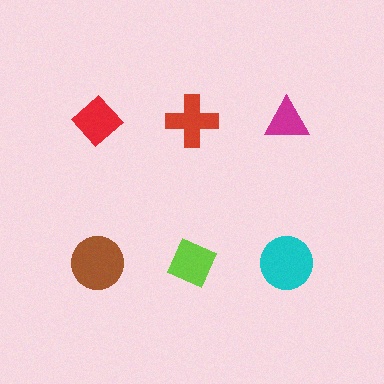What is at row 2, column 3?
A cyan circle.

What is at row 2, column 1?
A brown circle.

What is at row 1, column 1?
A red diamond.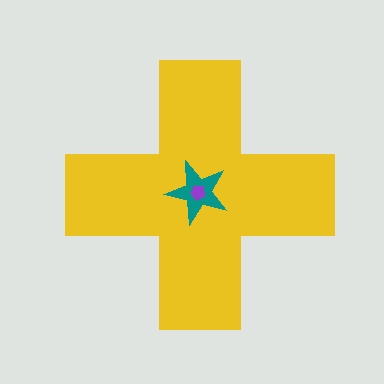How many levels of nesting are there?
3.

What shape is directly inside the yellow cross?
The teal star.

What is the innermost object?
The purple pentagon.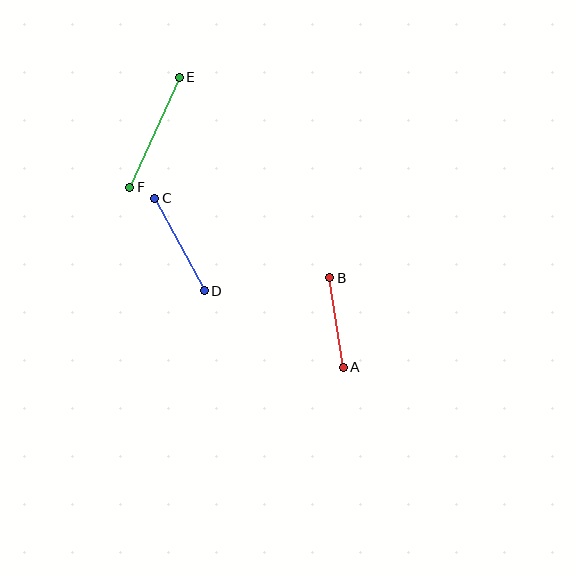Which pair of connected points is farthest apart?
Points E and F are farthest apart.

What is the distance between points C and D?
The distance is approximately 105 pixels.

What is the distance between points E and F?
The distance is approximately 120 pixels.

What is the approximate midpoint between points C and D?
The midpoint is at approximately (179, 245) pixels.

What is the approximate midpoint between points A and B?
The midpoint is at approximately (336, 322) pixels.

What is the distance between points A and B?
The distance is approximately 91 pixels.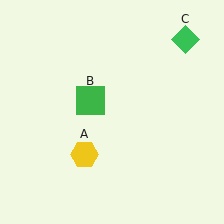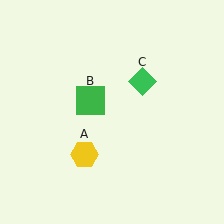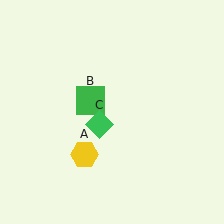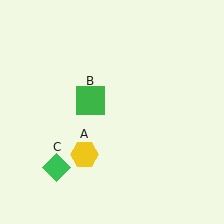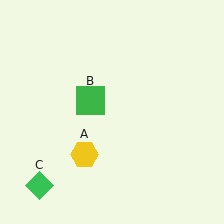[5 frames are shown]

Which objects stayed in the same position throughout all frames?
Yellow hexagon (object A) and green square (object B) remained stationary.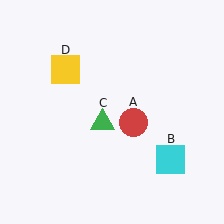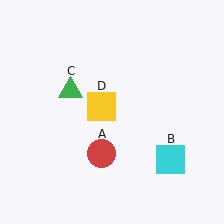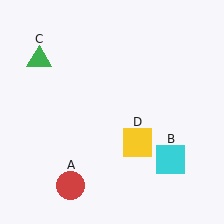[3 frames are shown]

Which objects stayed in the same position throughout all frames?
Cyan square (object B) remained stationary.